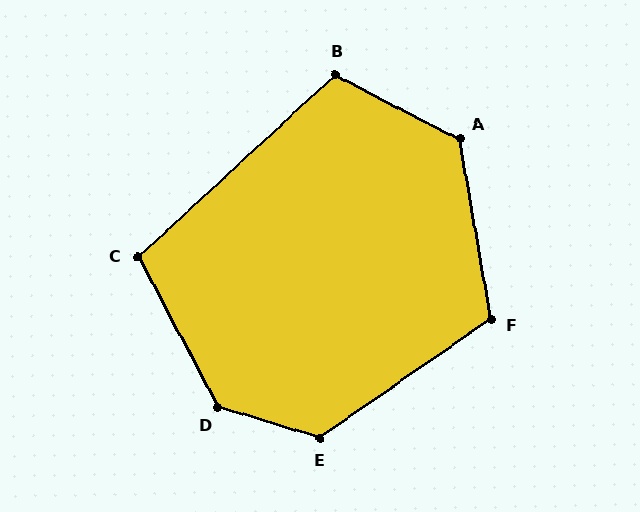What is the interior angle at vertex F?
Approximately 115 degrees (obtuse).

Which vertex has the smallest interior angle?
C, at approximately 105 degrees.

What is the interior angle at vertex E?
Approximately 128 degrees (obtuse).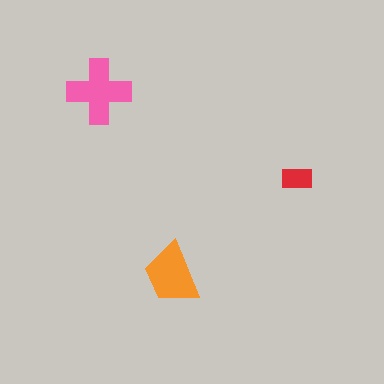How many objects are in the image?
There are 3 objects in the image.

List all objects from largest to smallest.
The pink cross, the orange trapezoid, the red rectangle.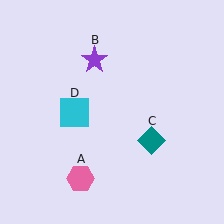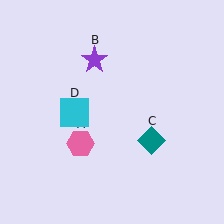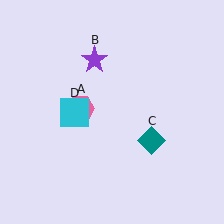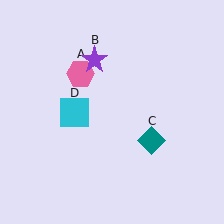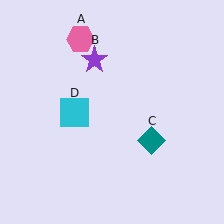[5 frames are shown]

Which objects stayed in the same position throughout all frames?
Purple star (object B) and teal diamond (object C) and cyan square (object D) remained stationary.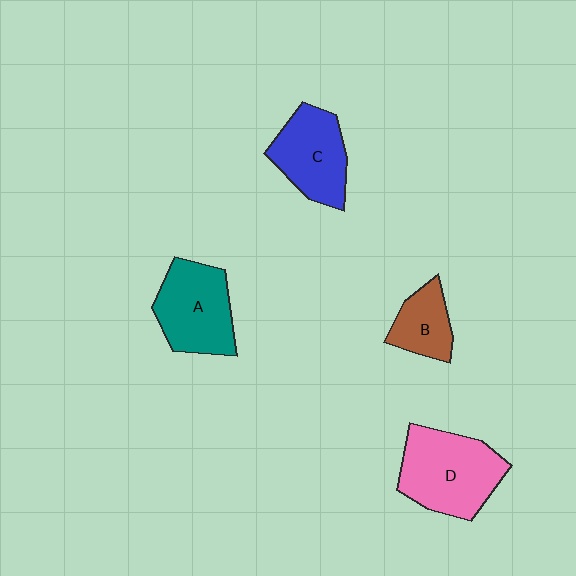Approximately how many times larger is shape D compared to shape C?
Approximately 1.3 times.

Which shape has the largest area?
Shape D (pink).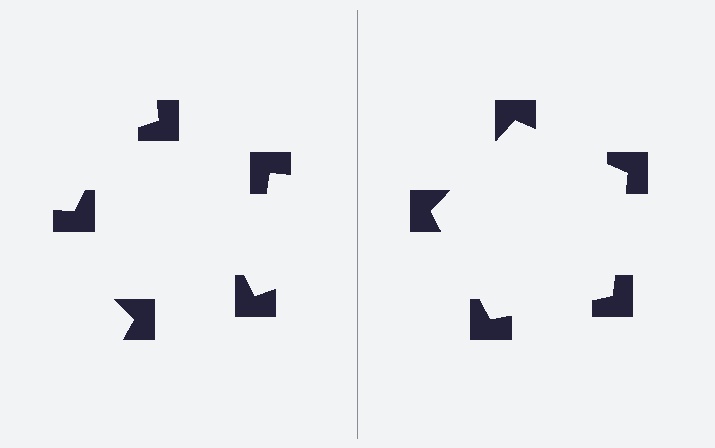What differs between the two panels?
The notched squares are positioned identically on both sides; only the wedge orientations differ. On the right they align to a pentagon; on the left they are misaligned.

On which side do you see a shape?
An illusory pentagon appears on the right side. On the left side the wedge cuts are rotated, so no coherent shape forms.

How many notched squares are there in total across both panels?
10 — 5 on each side.